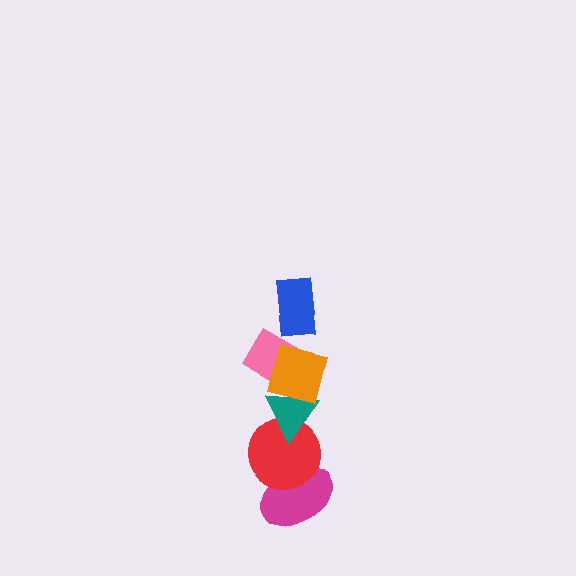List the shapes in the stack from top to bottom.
From top to bottom: the blue rectangle, the orange square, the pink rectangle, the teal triangle, the red circle, the magenta ellipse.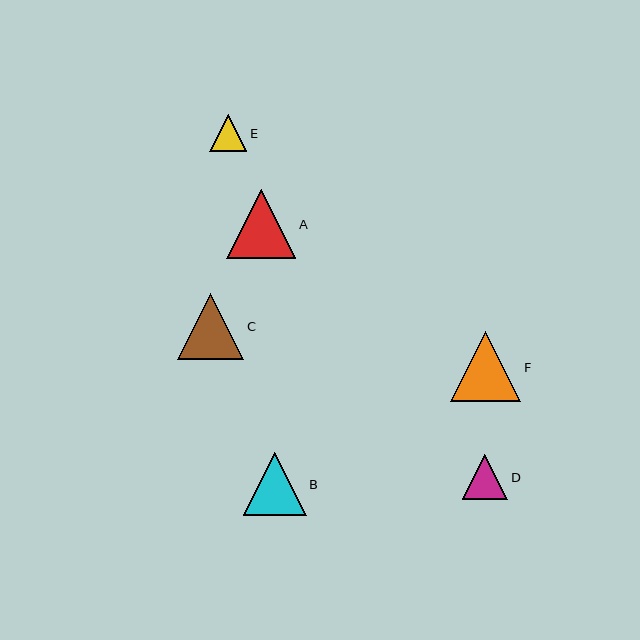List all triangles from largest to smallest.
From largest to smallest: F, A, C, B, D, E.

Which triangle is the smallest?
Triangle E is the smallest with a size of approximately 37 pixels.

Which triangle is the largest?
Triangle F is the largest with a size of approximately 70 pixels.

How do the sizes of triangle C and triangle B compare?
Triangle C and triangle B are approximately the same size.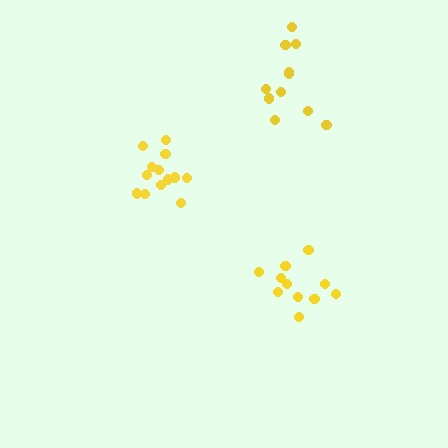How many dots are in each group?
Group 1: 11 dots, Group 2: 13 dots, Group 3: 11 dots (35 total).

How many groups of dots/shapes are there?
There are 3 groups.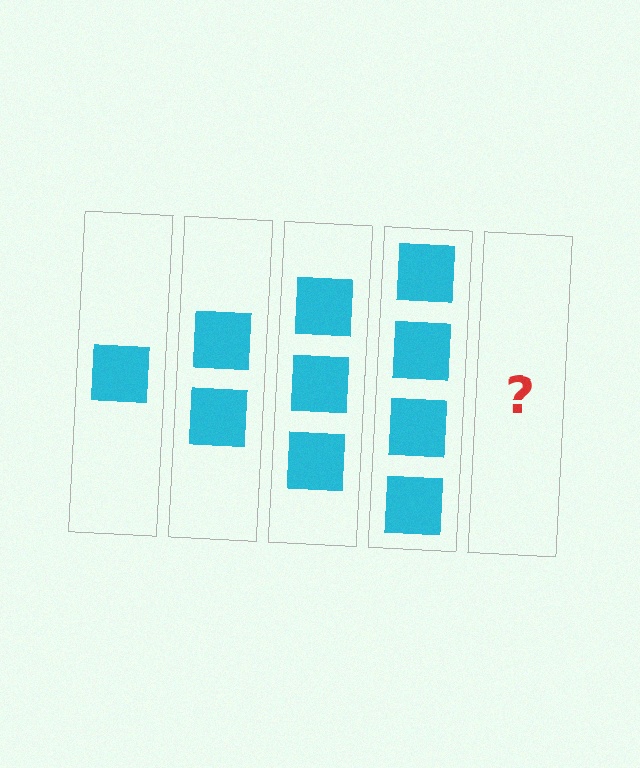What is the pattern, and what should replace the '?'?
The pattern is that each step adds one more square. The '?' should be 5 squares.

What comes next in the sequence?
The next element should be 5 squares.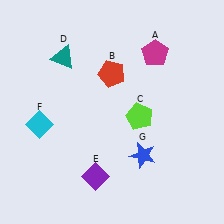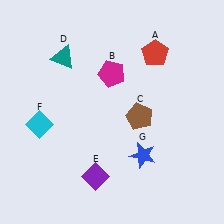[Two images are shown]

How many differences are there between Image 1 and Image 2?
There are 3 differences between the two images.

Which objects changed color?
A changed from magenta to red. B changed from red to magenta. C changed from lime to brown.